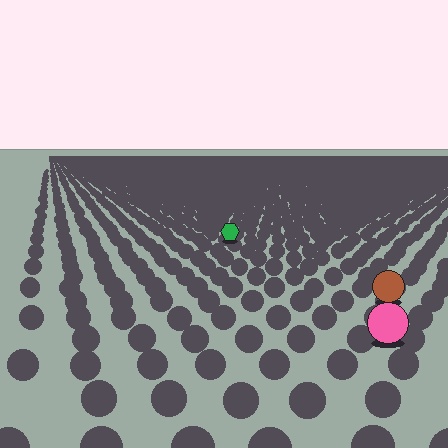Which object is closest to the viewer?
The pink circle is closest. The texture marks near it are larger and more spread out.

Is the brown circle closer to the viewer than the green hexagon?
Yes. The brown circle is closer — you can tell from the texture gradient: the ground texture is coarser near it.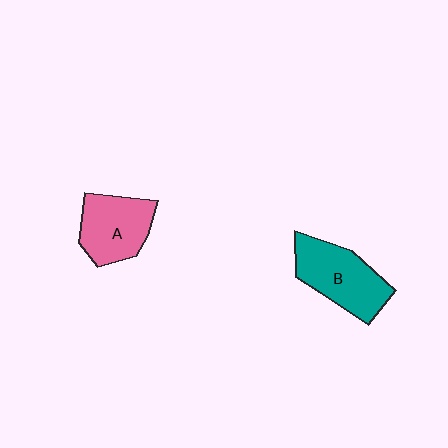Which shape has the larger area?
Shape B (teal).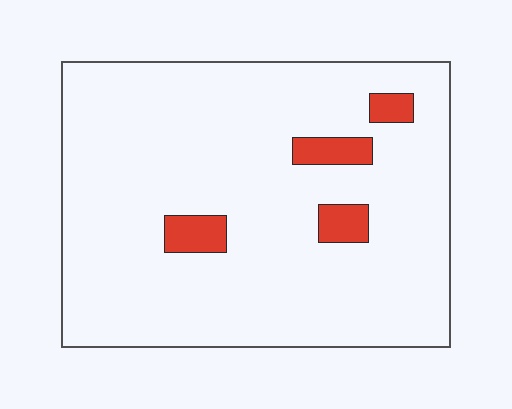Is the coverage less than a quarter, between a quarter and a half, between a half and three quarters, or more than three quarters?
Less than a quarter.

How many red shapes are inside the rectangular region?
4.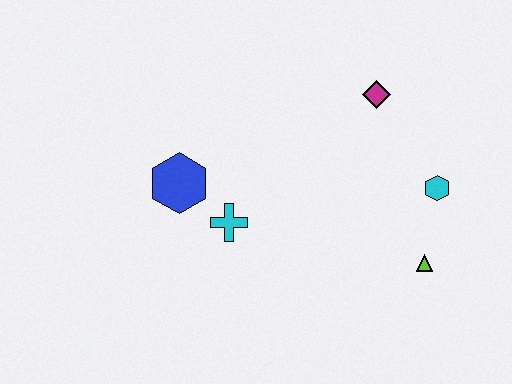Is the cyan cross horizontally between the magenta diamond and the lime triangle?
No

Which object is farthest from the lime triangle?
The blue hexagon is farthest from the lime triangle.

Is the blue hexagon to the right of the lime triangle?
No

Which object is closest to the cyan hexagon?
The lime triangle is closest to the cyan hexagon.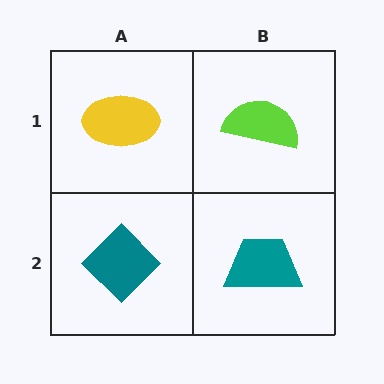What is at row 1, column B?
A lime semicircle.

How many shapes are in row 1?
2 shapes.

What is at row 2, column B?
A teal trapezoid.